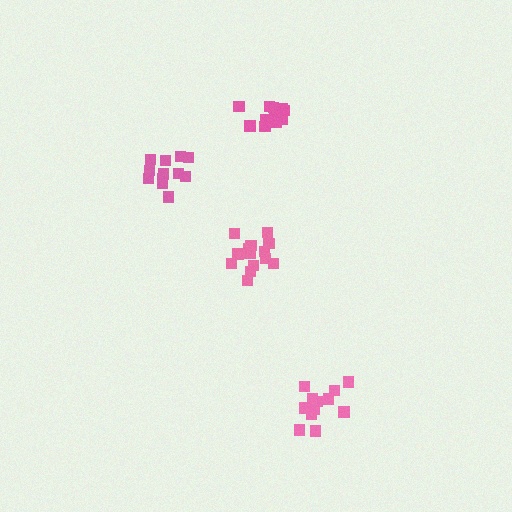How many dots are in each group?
Group 1: 13 dots, Group 2: 12 dots, Group 3: 12 dots, Group 4: 14 dots (51 total).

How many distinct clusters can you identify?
There are 4 distinct clusters.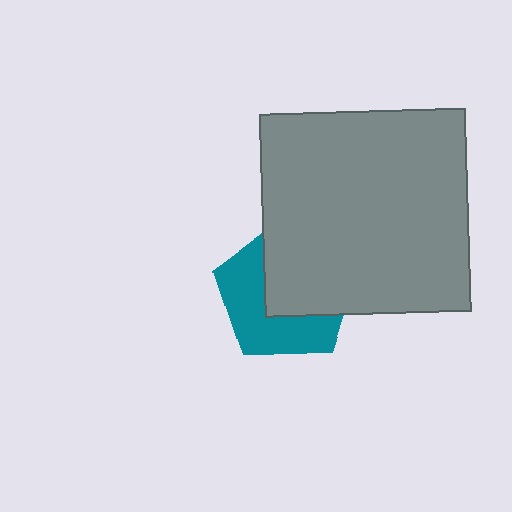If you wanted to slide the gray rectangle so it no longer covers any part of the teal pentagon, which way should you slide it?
Slide it toward the upper-right — that is the most direct way to separate the two shapes.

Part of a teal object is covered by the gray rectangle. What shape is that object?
It is a pentagon.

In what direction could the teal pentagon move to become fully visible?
The teal pentagon could move toward the lower-left. That would shift it out from behind the gray rectangle entirely.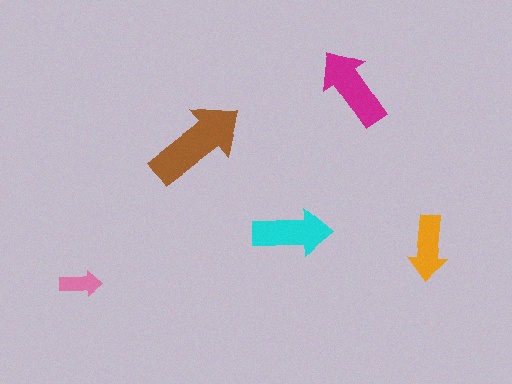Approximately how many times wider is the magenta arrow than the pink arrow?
About 2 times wider.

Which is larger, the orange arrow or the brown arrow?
The brown one.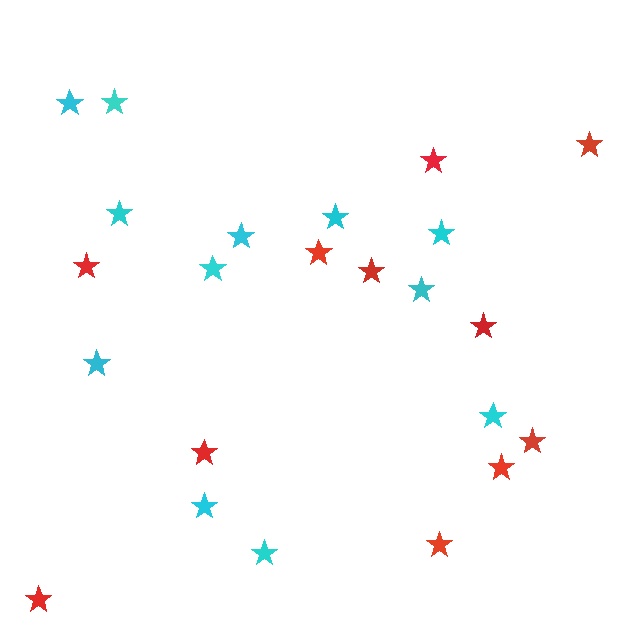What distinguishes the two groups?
There are 2 groups: one group of red stars (11) and one group of cyan stars (12).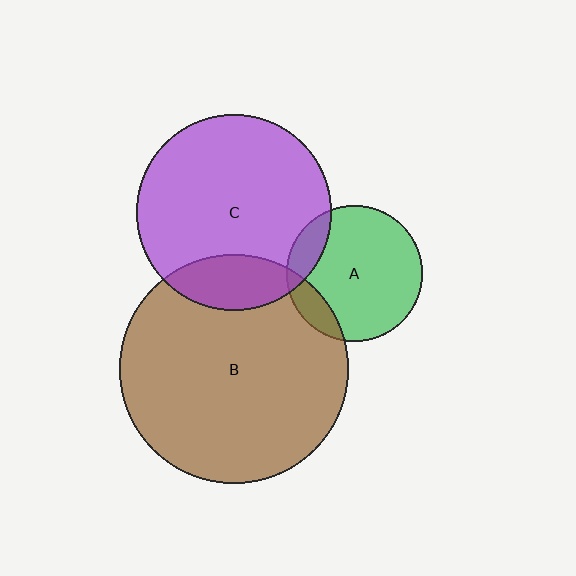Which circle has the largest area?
Circle B (brown).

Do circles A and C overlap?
Yes.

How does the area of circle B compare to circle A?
Approximately 2.9 times.